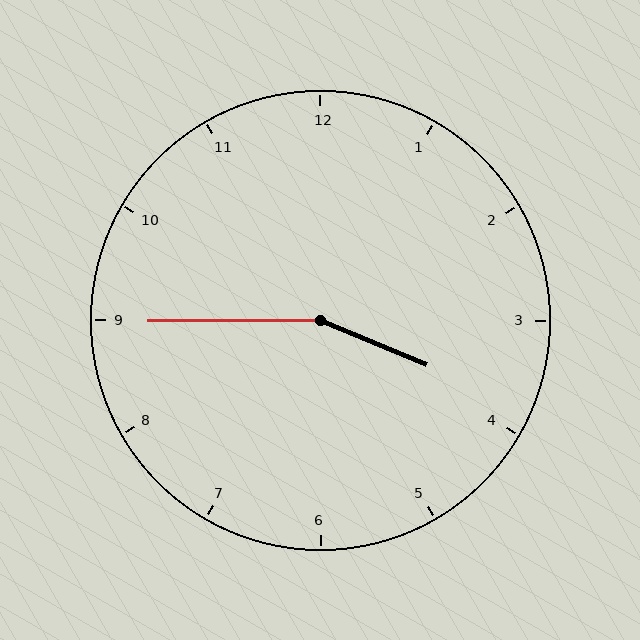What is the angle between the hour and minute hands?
Approximately 158 degrees.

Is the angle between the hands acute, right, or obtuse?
It is obtuse.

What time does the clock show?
3:45.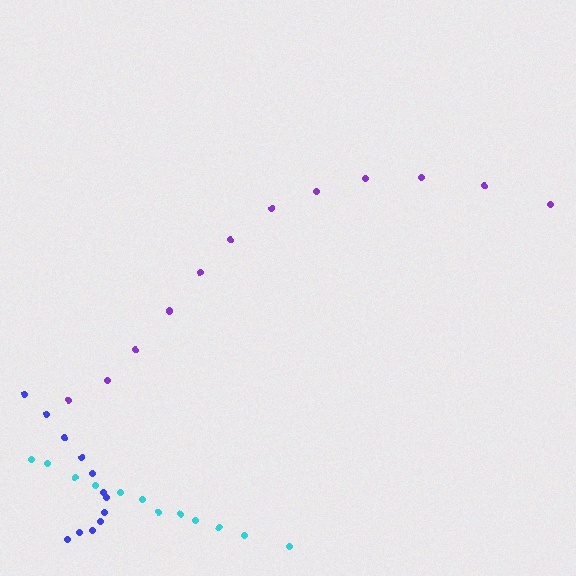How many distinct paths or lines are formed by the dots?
There are 3 distinct paths.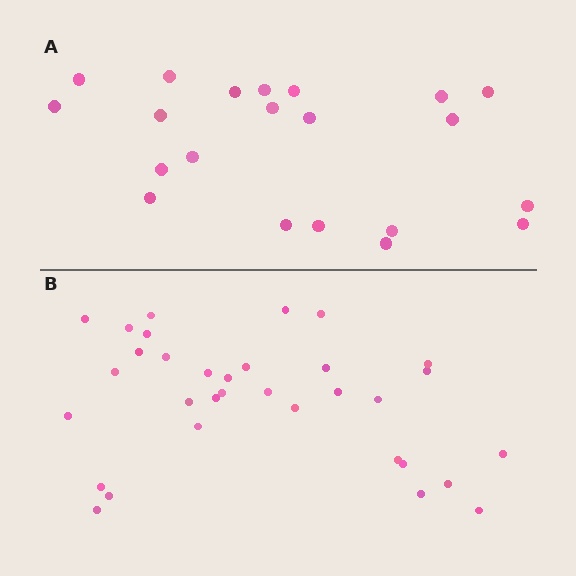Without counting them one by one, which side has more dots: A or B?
Region B (the bottom region) has more dots.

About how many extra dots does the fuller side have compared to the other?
Region B has roughly 12 or so more dots than region A.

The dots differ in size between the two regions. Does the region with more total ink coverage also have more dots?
No. Region A has more total ink coverage because its dots are larger, but region B actually contains more individual dots. Total area can be misleading — the number of items is what matters here.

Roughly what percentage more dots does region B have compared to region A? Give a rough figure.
About 55% more.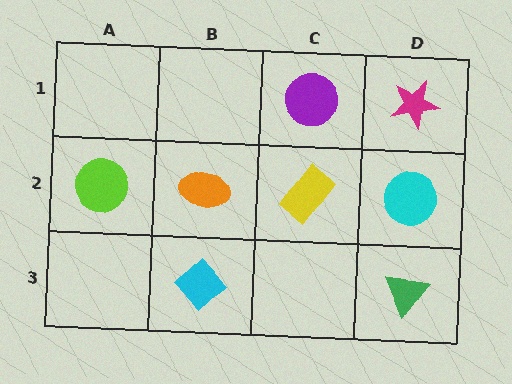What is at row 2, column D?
A cyan circle.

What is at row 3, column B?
A cyan diamond.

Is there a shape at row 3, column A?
No, that cell is empty.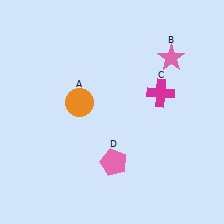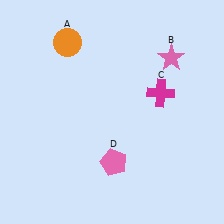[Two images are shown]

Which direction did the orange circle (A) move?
The orange circle (A) moved up.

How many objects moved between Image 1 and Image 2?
1 object moved between the two images.